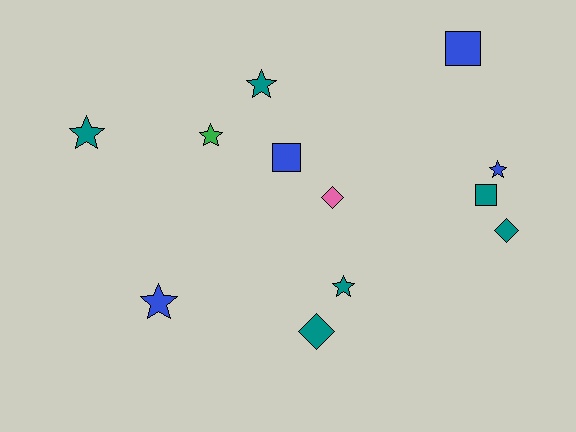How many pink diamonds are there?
There is 1 pink diamond.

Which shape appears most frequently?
Star, with 6 objects.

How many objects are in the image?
There are 12 objects.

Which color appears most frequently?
Teal, with 6 objects.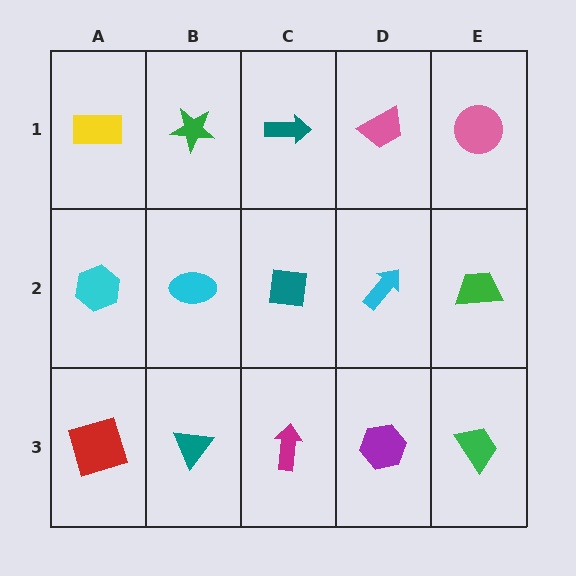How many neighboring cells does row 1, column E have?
2.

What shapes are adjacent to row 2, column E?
A pink circle (row 1, column E), a green trapezoid (row 3, column E), a cyan arrow (row 2, column D).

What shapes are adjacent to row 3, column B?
A cyan ellipse (row 2, column B), a red square (row 3, column A), a magenta arrow (row 3, column C).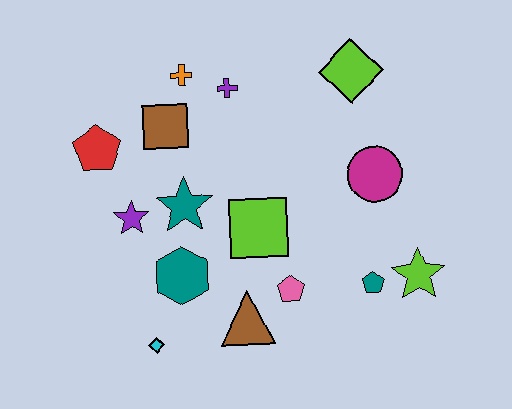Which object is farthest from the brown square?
The lime star is farthest from the brown square.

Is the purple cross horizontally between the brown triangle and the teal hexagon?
Yes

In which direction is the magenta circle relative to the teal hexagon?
The magenta circle is to the right of the teal hexagon.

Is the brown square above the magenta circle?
Yes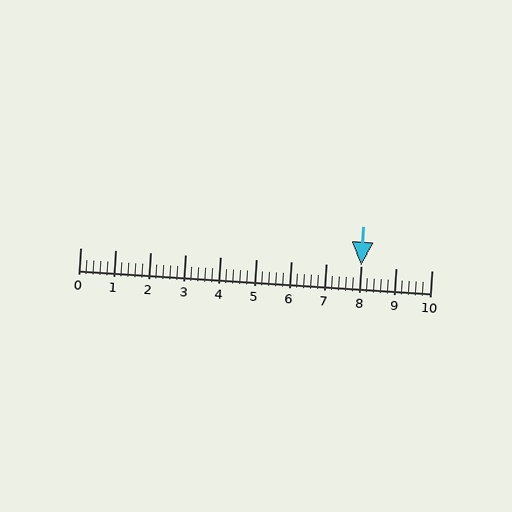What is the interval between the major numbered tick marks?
The major tick marks are spaced 1 units apart.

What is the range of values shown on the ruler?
The ruler shows values from 0 to 10.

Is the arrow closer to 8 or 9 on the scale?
The arrow is closer to 8.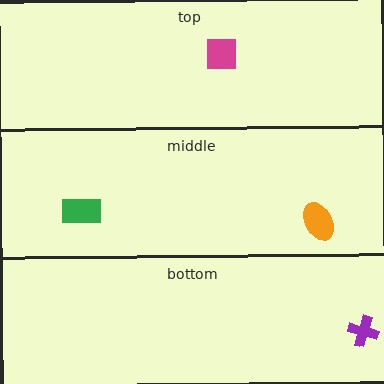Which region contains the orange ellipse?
The middle region.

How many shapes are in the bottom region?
1.